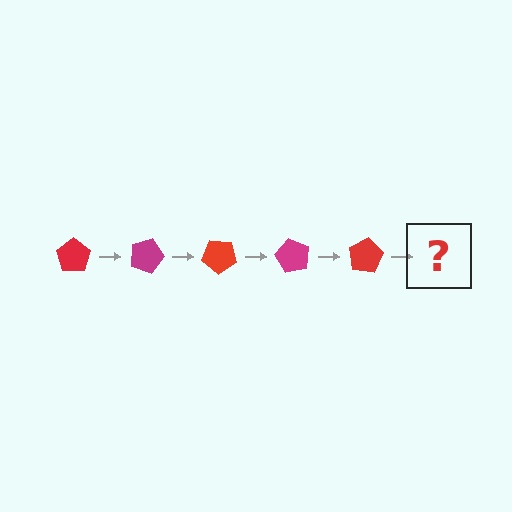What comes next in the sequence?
The next element should be a magenta pentagon, rotated 100 degrees from the start.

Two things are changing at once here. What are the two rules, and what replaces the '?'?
The two rules are that it rotates 20 degrees each step and the color cycles through red and magenta. The '?' should be a magenta pentagon, rotated 100 degrees from the start.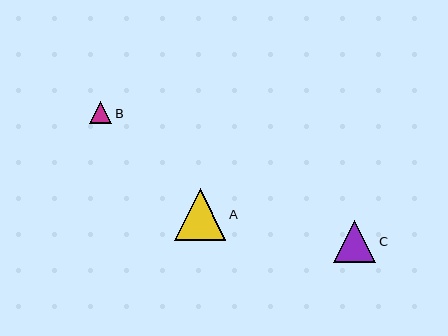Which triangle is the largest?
Triangle A is the largest with a size of approximately 51 pixels.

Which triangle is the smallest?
Triangle B is the smallest with a size of approximately 22 pixels.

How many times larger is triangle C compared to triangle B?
Triangle C is approximately 1.9 times the size of triangle B.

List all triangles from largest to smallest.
From largest to smallest: A, C, B.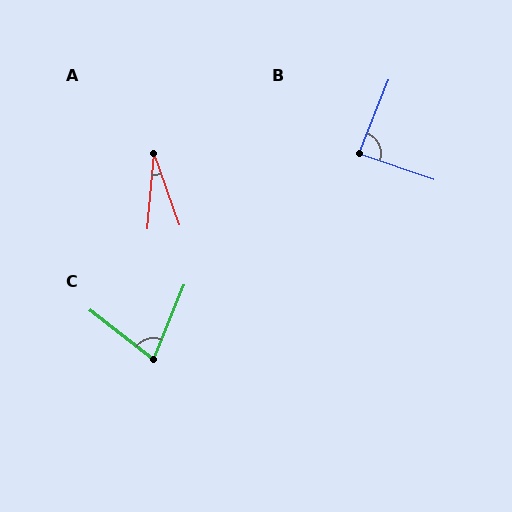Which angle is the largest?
B, at approximately 87 degrees.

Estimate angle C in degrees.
Approximately 74 degrees.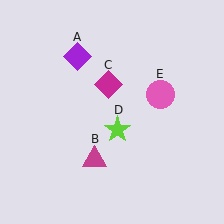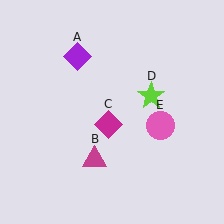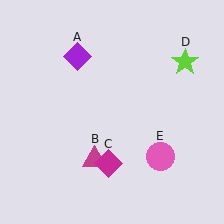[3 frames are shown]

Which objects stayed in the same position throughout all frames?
Purple diamond (object A) and magenta triangle (object B) remained stationary.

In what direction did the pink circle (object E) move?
The pink circle (object E) moved down.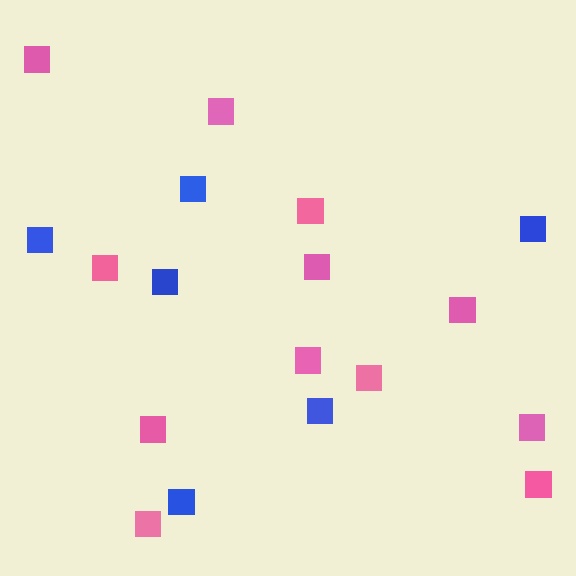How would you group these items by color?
There are 2 groups: one group of blue squares (6) and one group of pink squares (12).